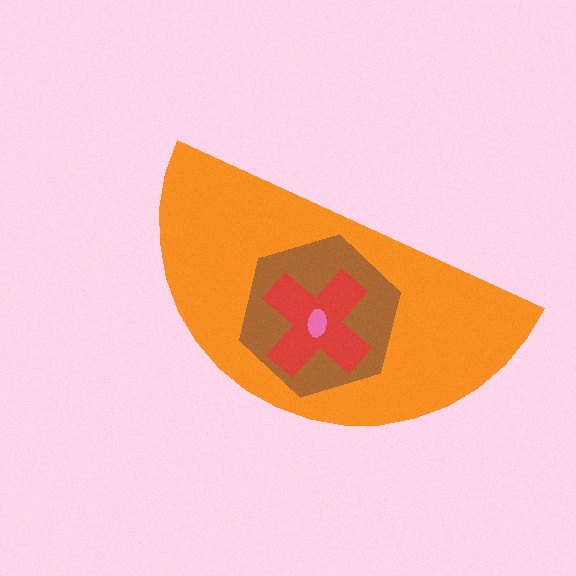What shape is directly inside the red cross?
The pink ellipse.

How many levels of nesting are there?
4.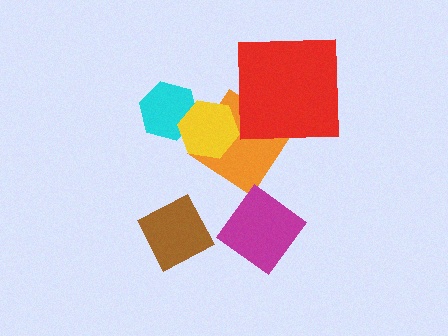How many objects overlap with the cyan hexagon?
1 object overlaps with the cyan hexagon.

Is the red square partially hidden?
No, no other shape covers it.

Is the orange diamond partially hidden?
Yes, it is partially covered by another shape.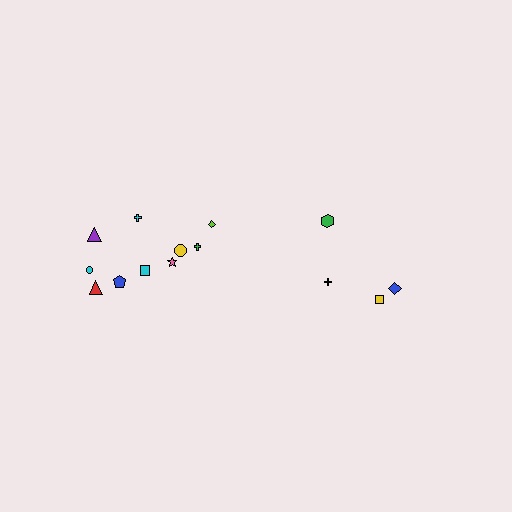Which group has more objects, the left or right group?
The left group.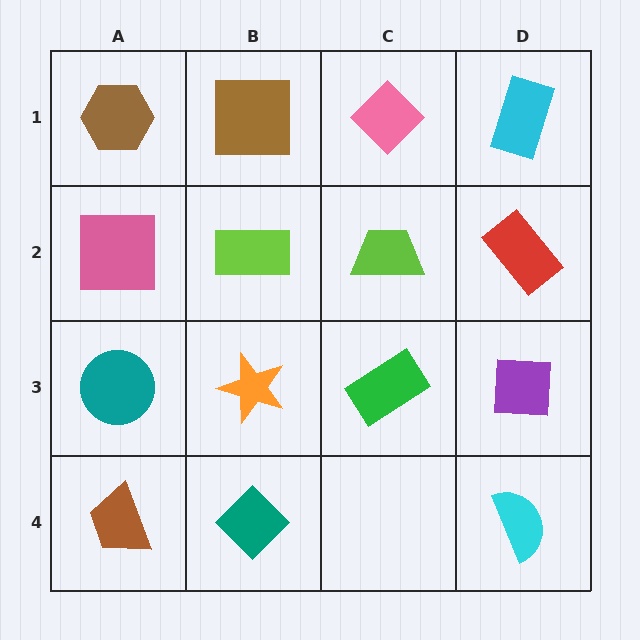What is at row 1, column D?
A cyan rectangle.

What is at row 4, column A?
A brown trapezoid.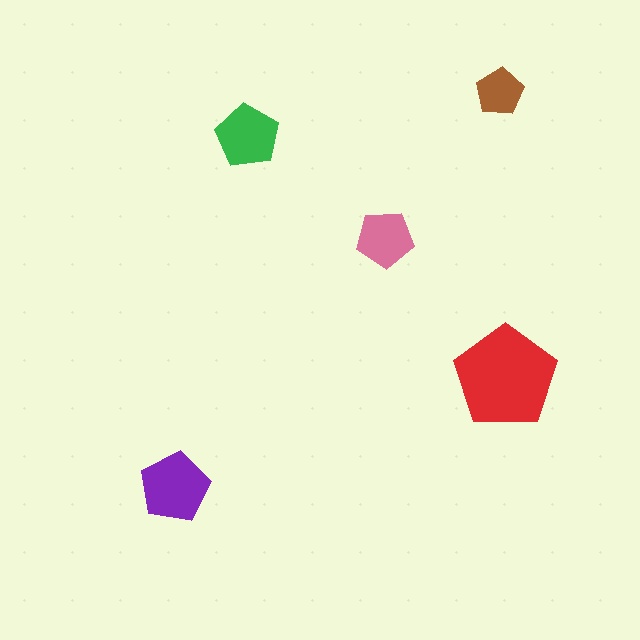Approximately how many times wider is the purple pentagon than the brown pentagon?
About 1.5 times wider.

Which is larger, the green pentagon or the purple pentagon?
The purple one.